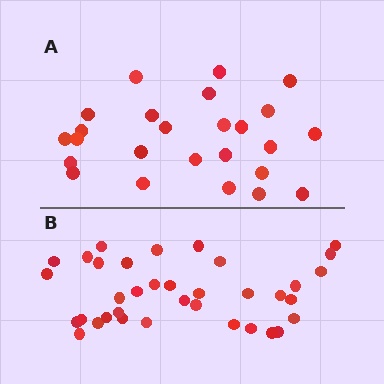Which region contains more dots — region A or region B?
Region B (the bottom region) has more dots.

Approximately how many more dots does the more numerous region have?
Region B has roughly 12 or so more dots than region A.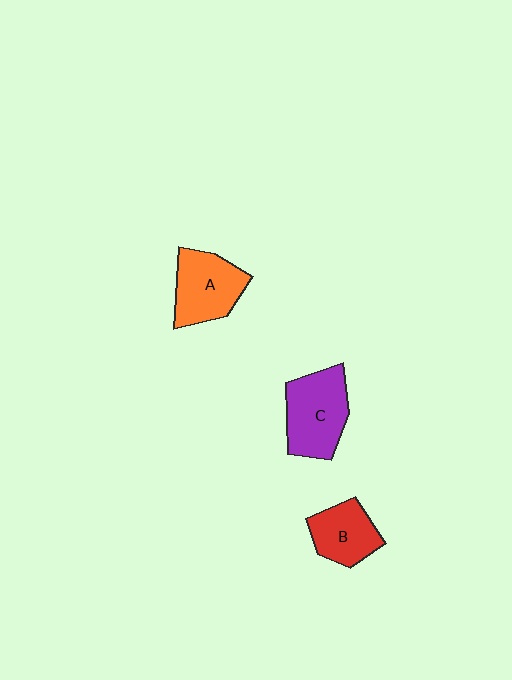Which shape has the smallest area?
Shape B (red).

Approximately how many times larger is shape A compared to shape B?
Approximately 1.3 times.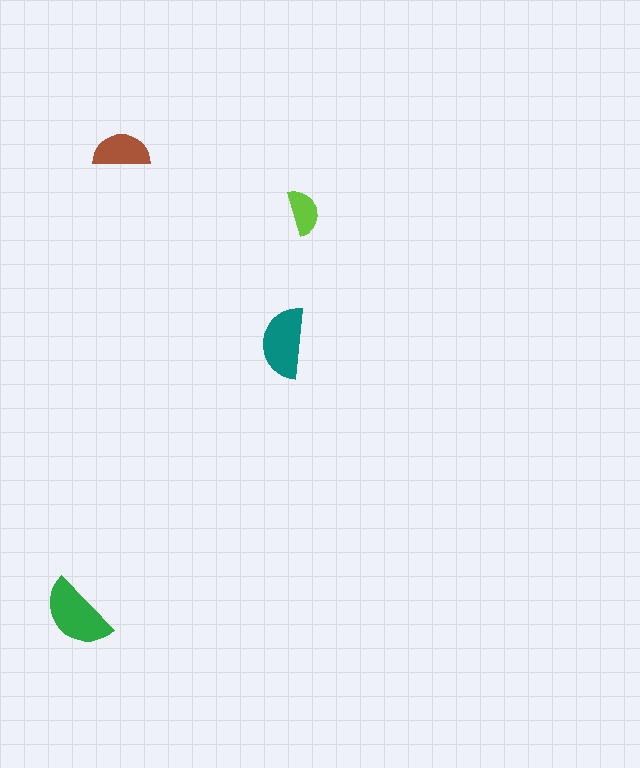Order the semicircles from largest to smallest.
the green one, the teal one, the brown one, the lime one.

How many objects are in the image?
There are 4 objects in the image.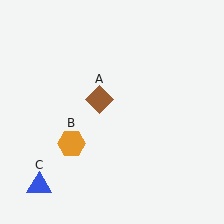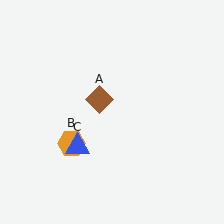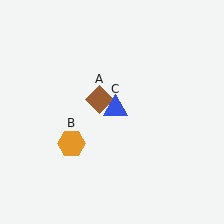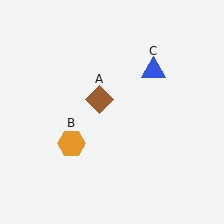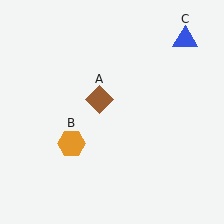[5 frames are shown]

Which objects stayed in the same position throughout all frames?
Brown diamond (object A) and orange hexagon (object B) remained stationary.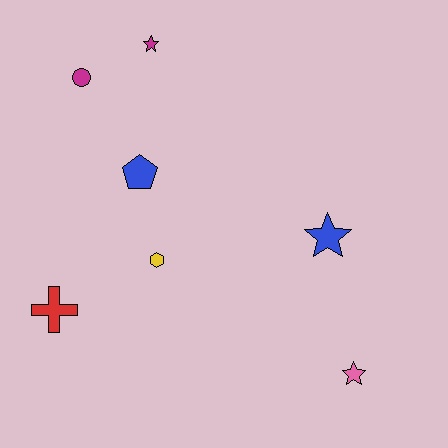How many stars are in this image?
There are 3 stars.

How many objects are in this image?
There are 7 objects.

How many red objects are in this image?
There is 1 red object.